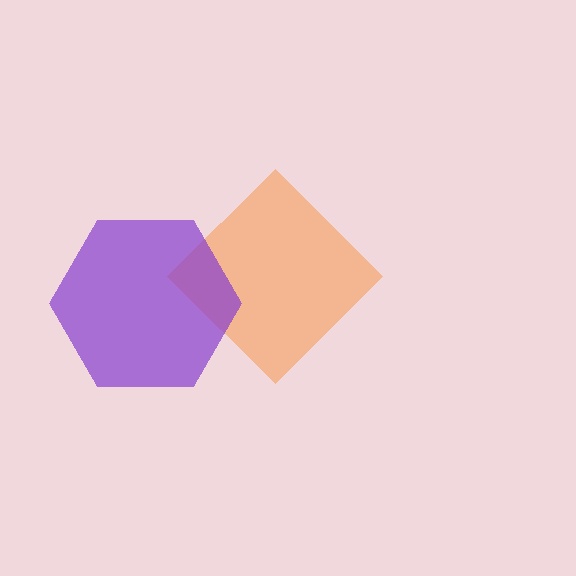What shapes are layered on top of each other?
The layered shapes are: an orange diamond, a purple hexagon.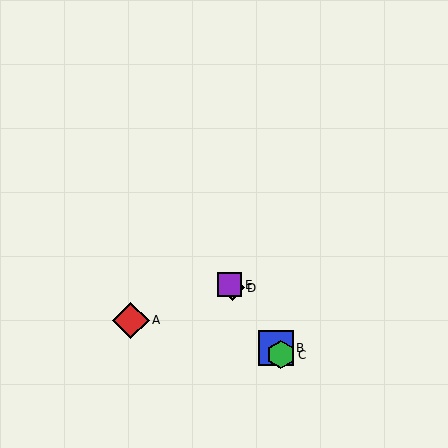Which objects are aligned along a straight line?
Objects B, C, D, E are aligned along a straight line.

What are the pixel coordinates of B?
Object B is at (276, 348).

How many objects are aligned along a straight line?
4 objects (B, C, D, E) are aligned along a straight line.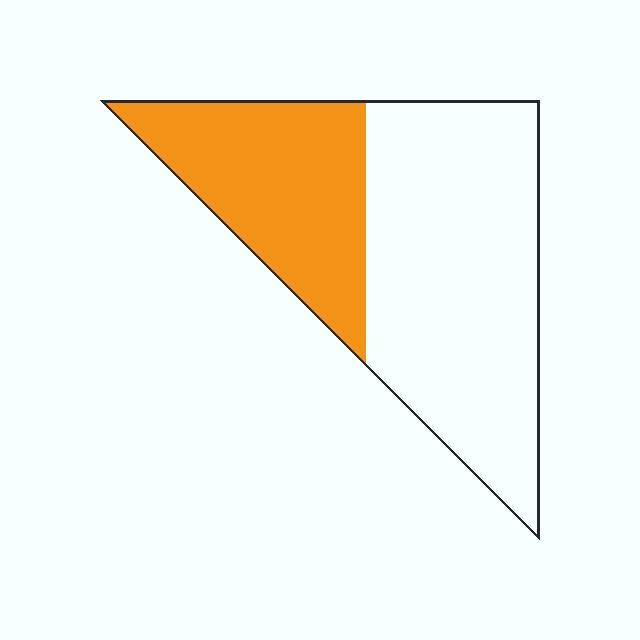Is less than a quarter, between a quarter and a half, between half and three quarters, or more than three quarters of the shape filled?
Between a quarter and a half.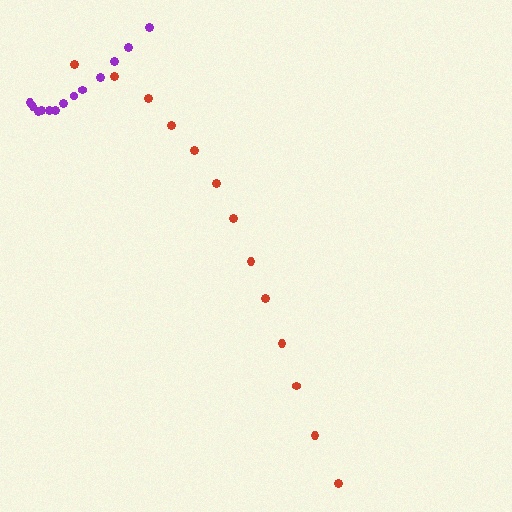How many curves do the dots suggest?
There are 2 distinct paths.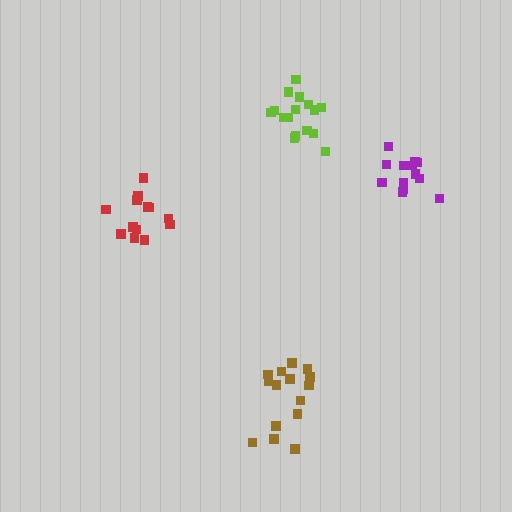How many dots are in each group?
Group 1: 13 dots, Group 2: 13 dots, Group 3: 16 dots, Group 4: 15 dots (57 total).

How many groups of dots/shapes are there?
There are 4 groups.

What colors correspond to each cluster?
The clusters are colored: red, purple, lime, brown.